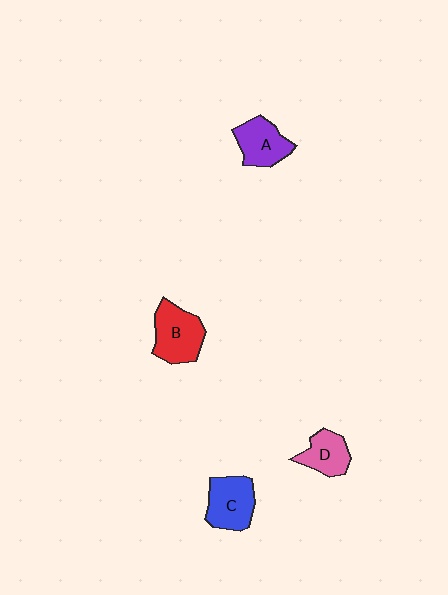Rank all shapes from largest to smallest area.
From largest to smallest: B (red), C (blue), A (purple), D (pink).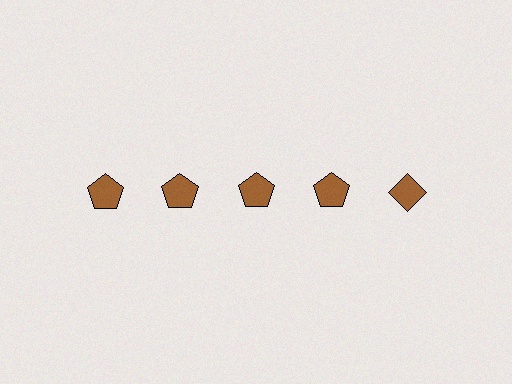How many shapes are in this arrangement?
There are 5 shapes arranged in a grid pattern.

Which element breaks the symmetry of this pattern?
The brown diamond in the top row, rightmost column breaks the symmetry. All other shapes are brown pentagons.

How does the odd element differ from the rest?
It has a different shape: diamond instead of pentagon.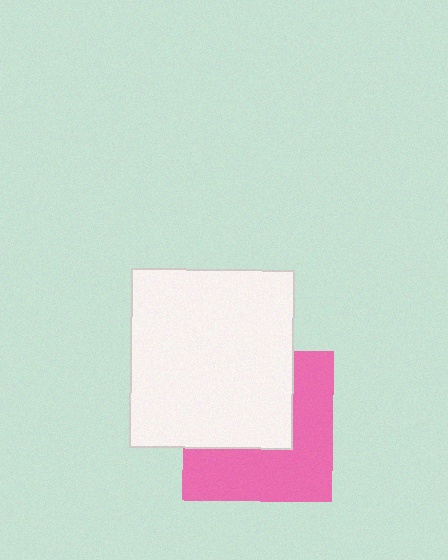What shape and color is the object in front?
The object in front is a white rectangle.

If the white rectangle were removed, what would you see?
You would see the complete pink square.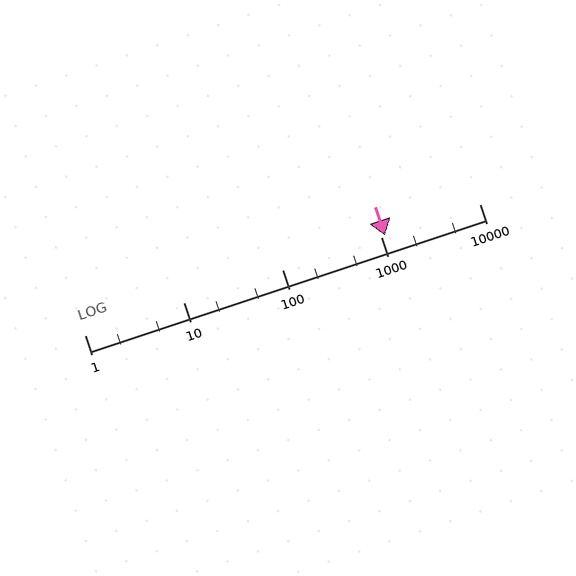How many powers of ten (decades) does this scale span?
The scale spans 4 decades, from 1 to 10000.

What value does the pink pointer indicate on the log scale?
The pointer indicates approximately 1100.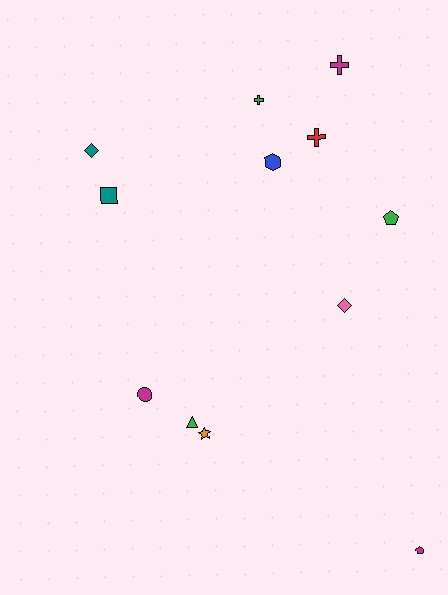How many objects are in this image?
There are 12 objects.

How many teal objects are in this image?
There are 2 teal objects.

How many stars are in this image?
There is 1 star.